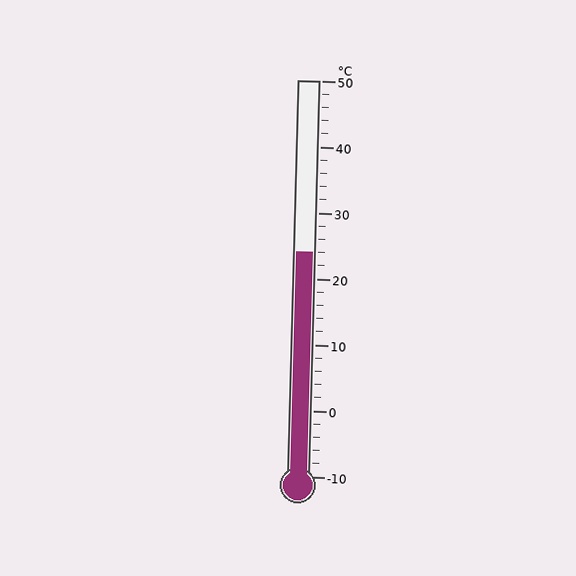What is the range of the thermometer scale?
The thermometer scale ranges from -10°C to 50°C.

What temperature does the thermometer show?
The thermometer shows approximately 24°C.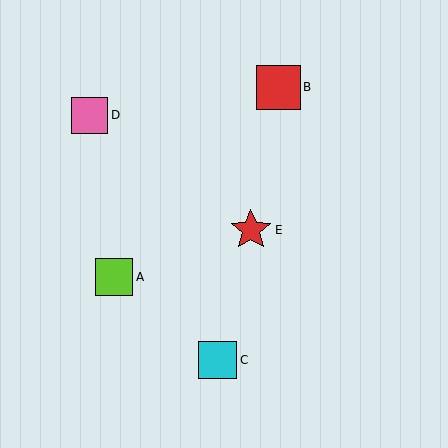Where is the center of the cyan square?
The center of the cyan square is at (218, 360).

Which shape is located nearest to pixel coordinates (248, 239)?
The red star (labeled E) at (251, 230) is nearest to that location.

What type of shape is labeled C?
Shape C is a cyan square.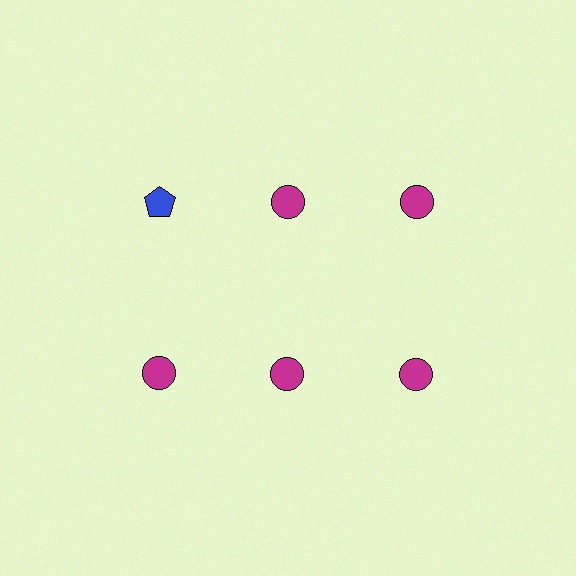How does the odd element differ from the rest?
It differs in both color (blue instead of magenta) and shape (pentagon instead of circle).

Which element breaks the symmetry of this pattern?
The blue pentagon in the top row, leftmost column breaks the symmetry. All other shapes are magenta circles.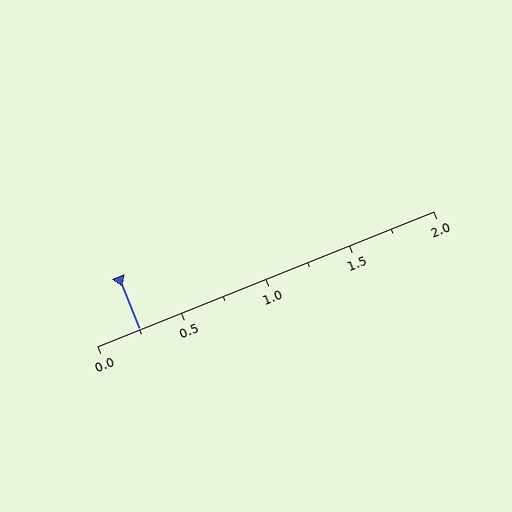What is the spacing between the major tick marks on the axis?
The major ticks are spaced 0.5 apart.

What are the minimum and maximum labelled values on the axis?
The axis runs from 0.0 to 2.0.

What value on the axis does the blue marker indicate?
The marker indicates approximately 0.25.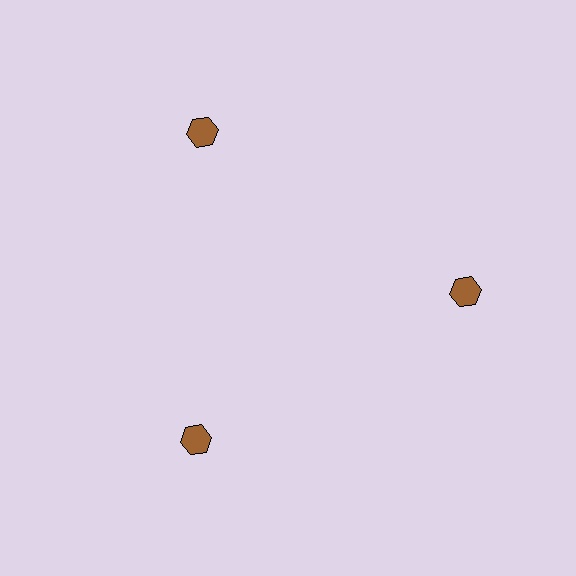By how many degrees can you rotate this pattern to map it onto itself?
The pattern maps onto itself every 120 degrees of rotation.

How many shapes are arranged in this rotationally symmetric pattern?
There are 3 shapes, arranged in 3 groups of 1.